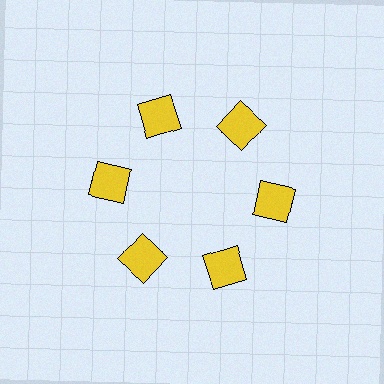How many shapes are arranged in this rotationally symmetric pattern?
There are 6 shapes, arranged in 6 groups of 1.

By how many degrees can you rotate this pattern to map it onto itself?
The pattern maps onto itself every 60 degrees of rotation.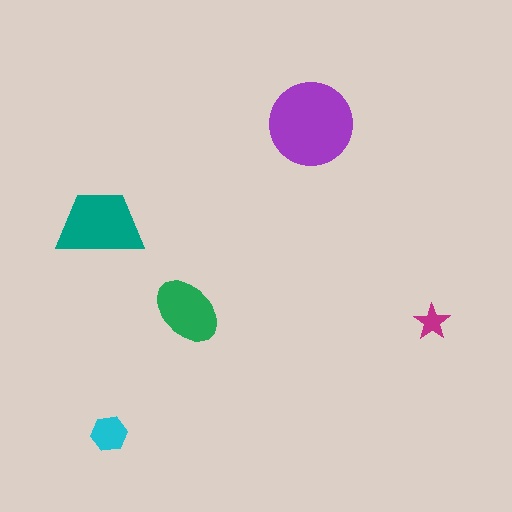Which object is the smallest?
The magenta star.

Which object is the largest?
The purple circle.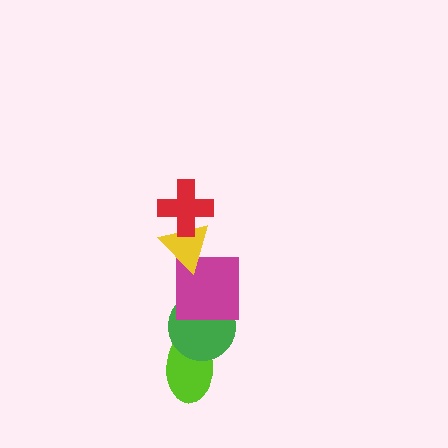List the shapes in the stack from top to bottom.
From top to bottom: the red cross, the yellow triangle, the magenta square, the green circle, the lime ellipse.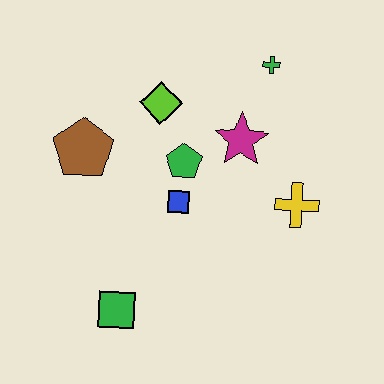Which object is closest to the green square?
The blue square is closest to the green square.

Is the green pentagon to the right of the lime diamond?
Yes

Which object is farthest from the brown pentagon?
The yellow cross is farthest from the brown pentagon.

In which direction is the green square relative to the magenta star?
The green square is below the magenta star.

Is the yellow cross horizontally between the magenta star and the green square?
No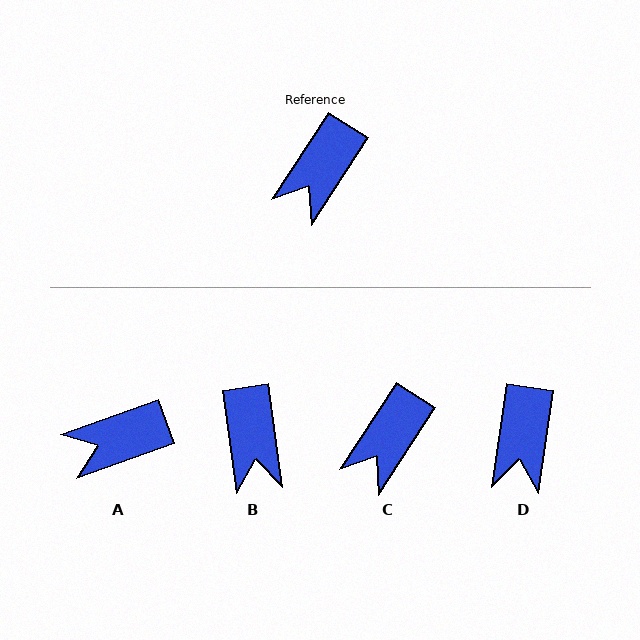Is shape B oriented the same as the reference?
No, it is off by about 40 degrees.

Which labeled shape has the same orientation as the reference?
C.